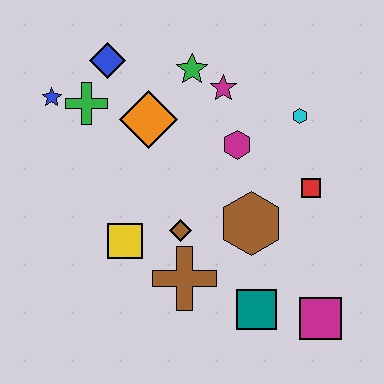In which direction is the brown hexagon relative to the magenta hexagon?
The brown hexagon is below the magenta hexagon.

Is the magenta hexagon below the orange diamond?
Yes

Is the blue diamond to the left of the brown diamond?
Yes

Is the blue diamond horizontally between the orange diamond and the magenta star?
No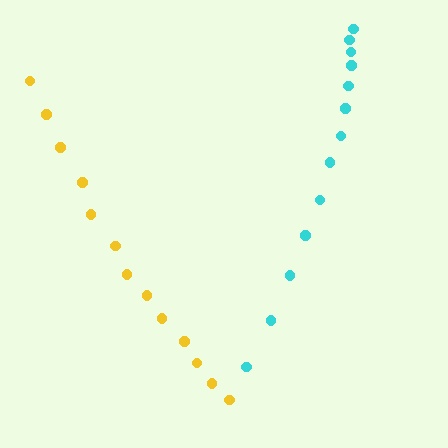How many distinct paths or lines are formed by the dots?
There are 2 distinct paths.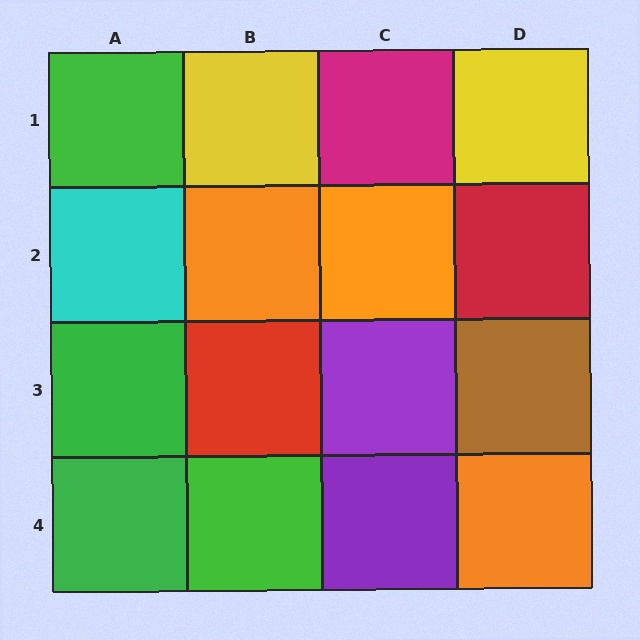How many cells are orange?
3 cells are orange.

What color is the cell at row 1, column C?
Magenta.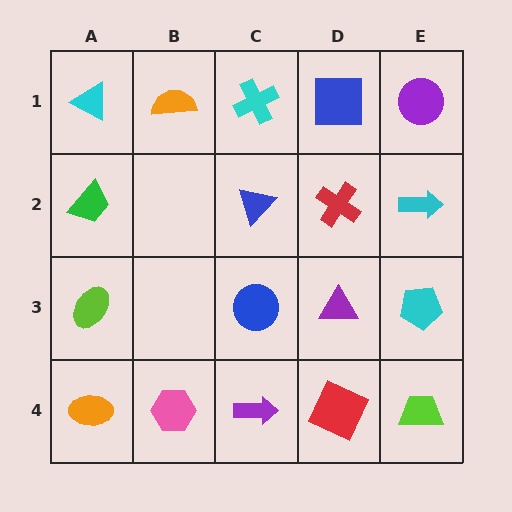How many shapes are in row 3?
4 shapes.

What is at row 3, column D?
A purple triangle.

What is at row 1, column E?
A purple circle.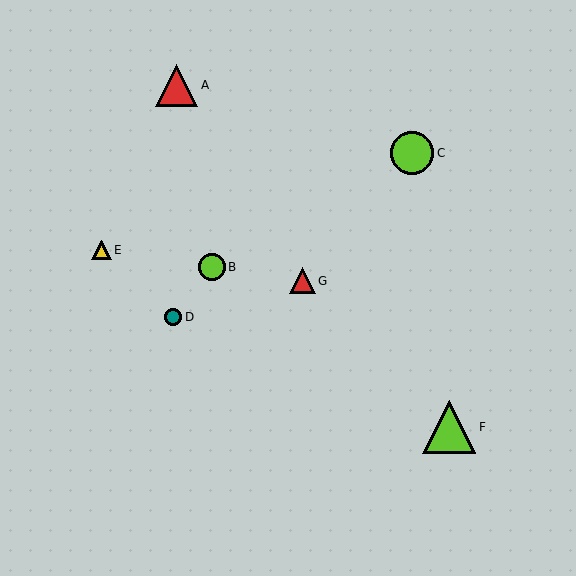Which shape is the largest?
The lime triangle (labeled F) is the largest.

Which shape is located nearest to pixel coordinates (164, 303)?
The teal circle (labeled D) at (173, 317) is nearest to that location.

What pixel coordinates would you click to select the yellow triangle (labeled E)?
Click at (102, 250) to select the yellow triangle E.